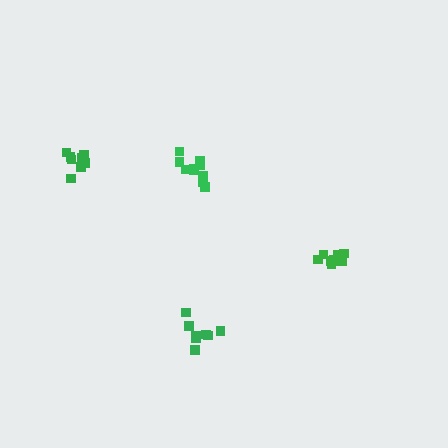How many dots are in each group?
Group 1: 8 dots, Group 2: 8 dots, Group 3: 11 dots, Group 4: 10 dots (37 total).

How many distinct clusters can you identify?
There are 4 distinct clusters.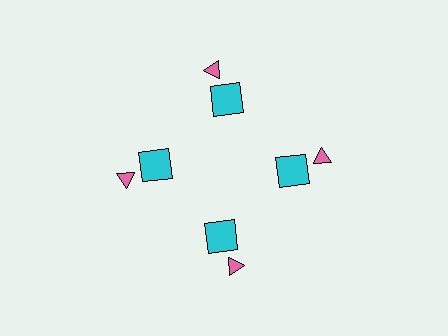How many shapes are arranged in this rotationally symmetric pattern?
There are 8 shapes, arranged in 4 groups of 2.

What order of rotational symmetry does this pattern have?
This pattern has 4-fold rotational symmetry.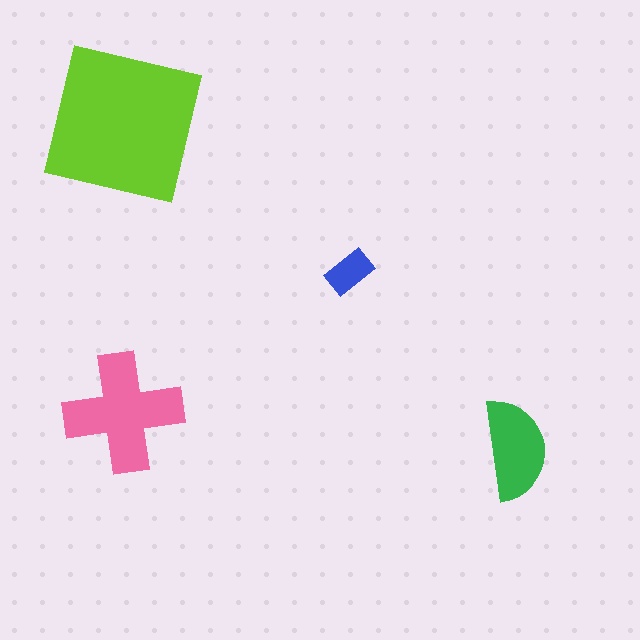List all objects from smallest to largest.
The blue rectangle, the green semicircle, the pink cross, the lime square.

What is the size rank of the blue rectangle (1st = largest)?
4th.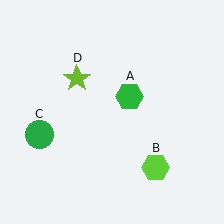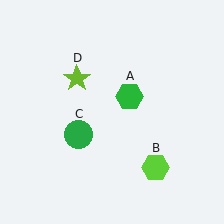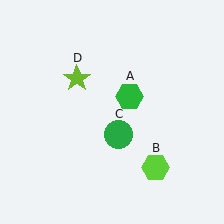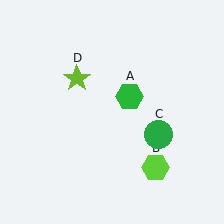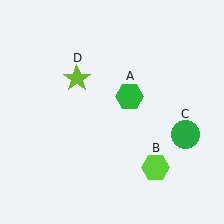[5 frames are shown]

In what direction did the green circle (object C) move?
The green circle (object C) moved right.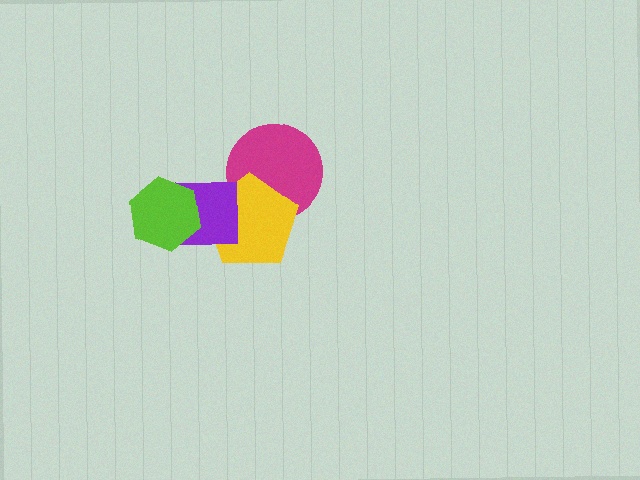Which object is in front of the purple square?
The lime hexagon is in front of the purple square.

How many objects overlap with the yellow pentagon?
2 objects overlap with the yellow pentagon.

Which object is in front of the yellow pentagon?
The purple square is in front of the yellow pentagon.